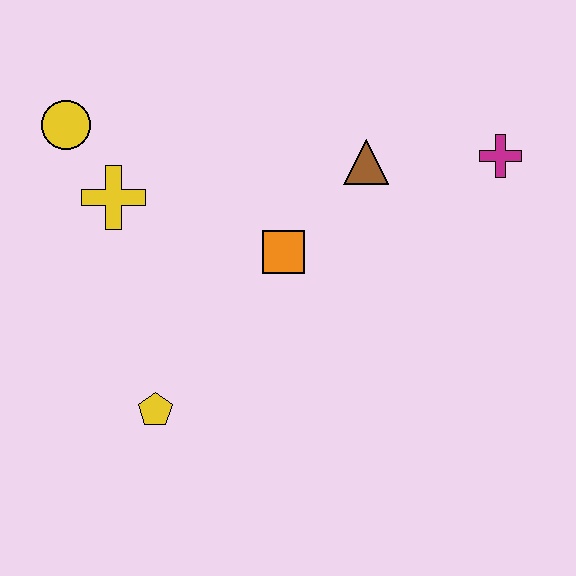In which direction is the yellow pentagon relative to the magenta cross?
The yellow pentagon is to the left of the magenta cross.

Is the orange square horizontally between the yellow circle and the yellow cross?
No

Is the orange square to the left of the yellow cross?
No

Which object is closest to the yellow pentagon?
The orange square is closest to the yellow pentagon.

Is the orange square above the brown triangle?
No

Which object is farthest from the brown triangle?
The yellow pentagon is farthest from the brown triangle.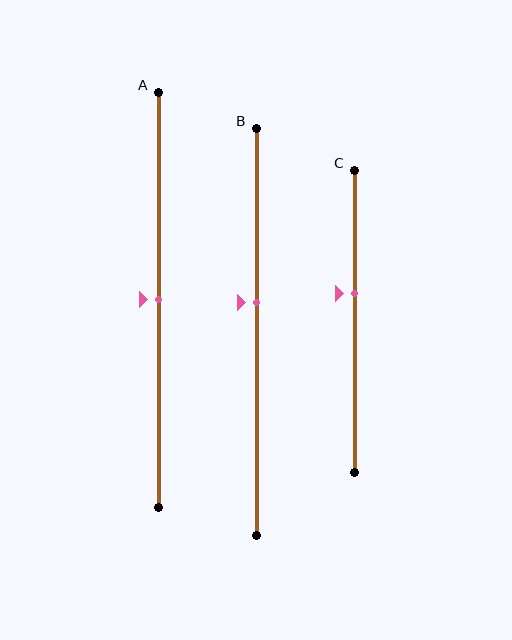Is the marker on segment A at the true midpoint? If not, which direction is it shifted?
Yes, the marker on segment A is at the true midpoint.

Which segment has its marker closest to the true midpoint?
Segment A has its marker closest to the true midpoint.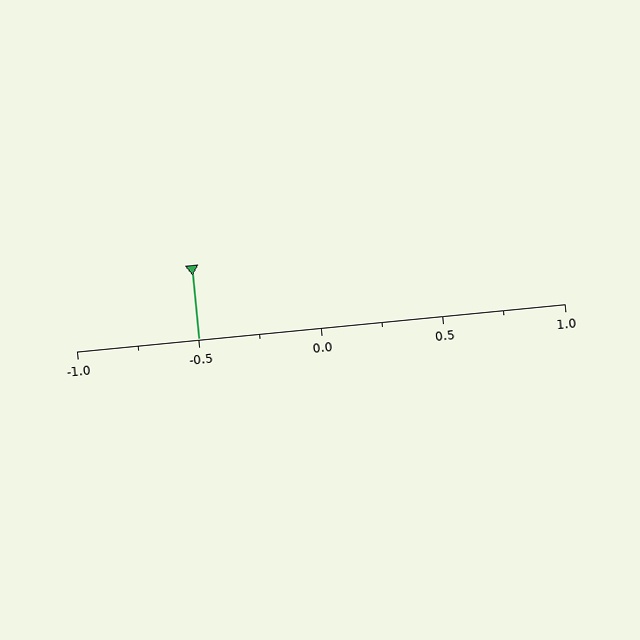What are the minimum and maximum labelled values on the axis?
The axis runs from -1.0 to 1.0.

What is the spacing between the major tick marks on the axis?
The major ticks are spaced 0.5 apart.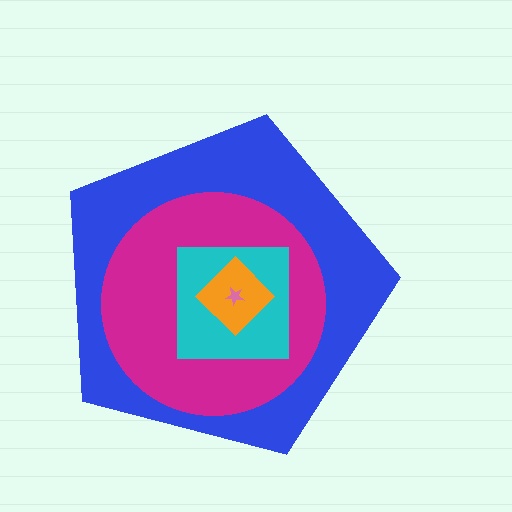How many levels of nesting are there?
5.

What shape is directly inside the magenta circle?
The cyan square.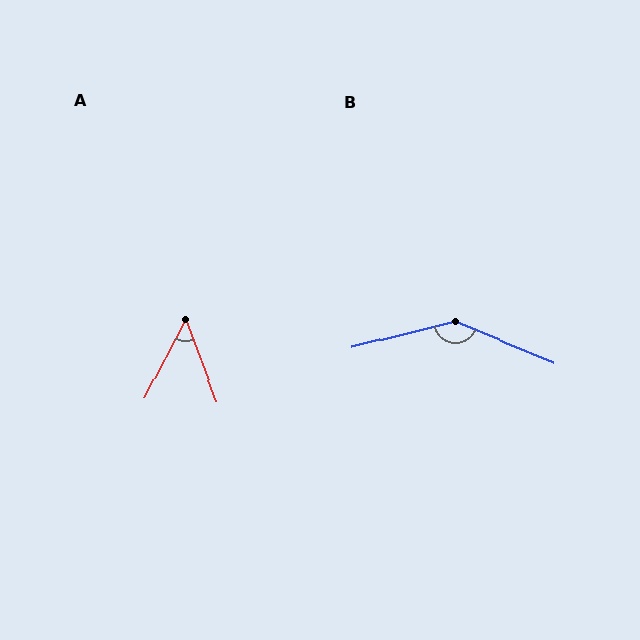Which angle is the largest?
B, at approximately 143 degrees.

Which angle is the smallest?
A, at approximately 48 degrees.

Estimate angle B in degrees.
Approximately 143 degrees.